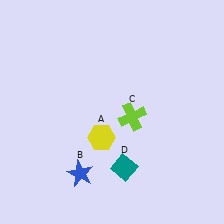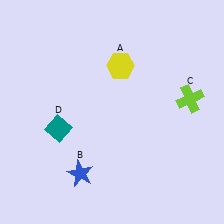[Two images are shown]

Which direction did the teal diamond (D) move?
The teal diamond (D) moved left.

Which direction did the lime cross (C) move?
The lime cross (C) moved right.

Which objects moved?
The objects that moved are: the yellow hexagon (A), the lime cross (C), the teal diamond (D).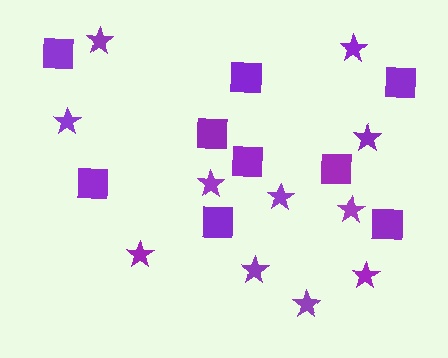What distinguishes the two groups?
There are 2 groups: one group of squares (9) and one group of stars (11).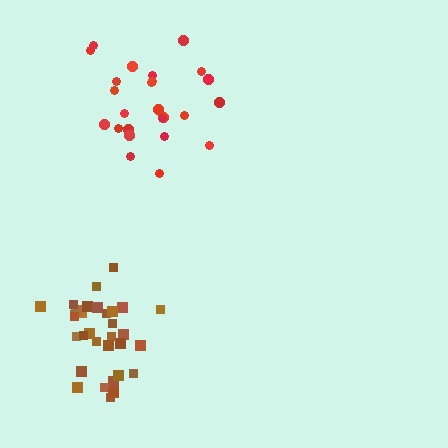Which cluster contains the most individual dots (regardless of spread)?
Brown (32).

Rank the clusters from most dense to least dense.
brown, red.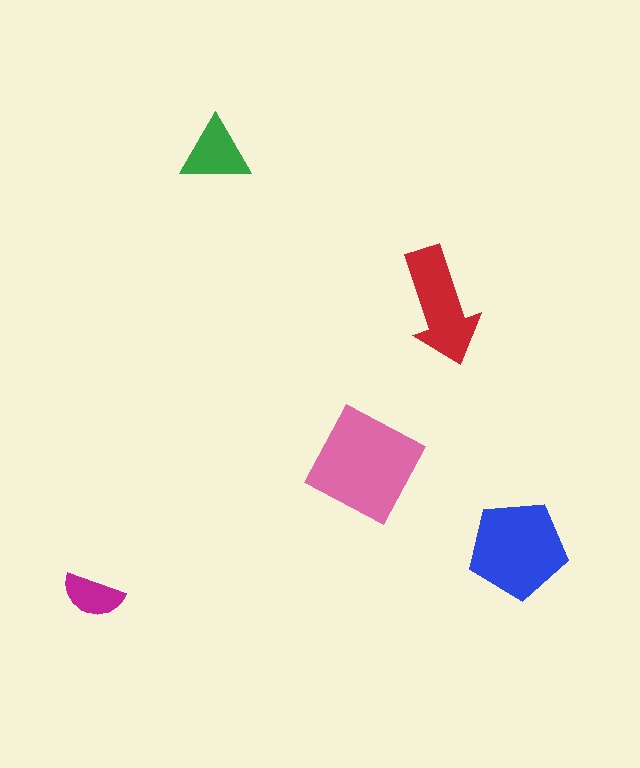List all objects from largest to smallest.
The pink diamond, the blue pentagon, the red arrow, the green triangle, the magenta semicircle.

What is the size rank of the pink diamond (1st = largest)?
1st.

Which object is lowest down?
The magenta semicircle is bottommost.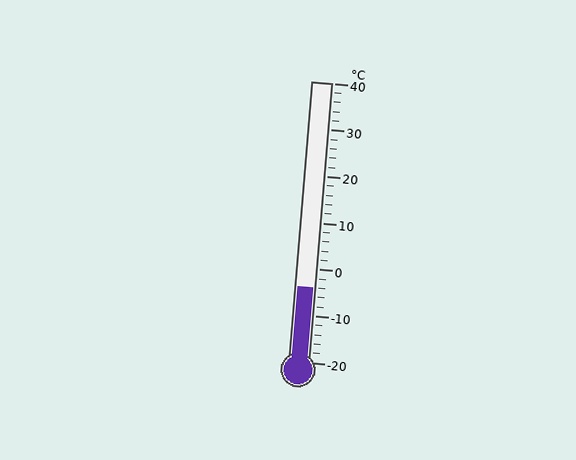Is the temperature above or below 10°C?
The temperature is below 10°C.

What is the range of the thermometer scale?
The thermometer scale ranges from -20°C to 40°C.